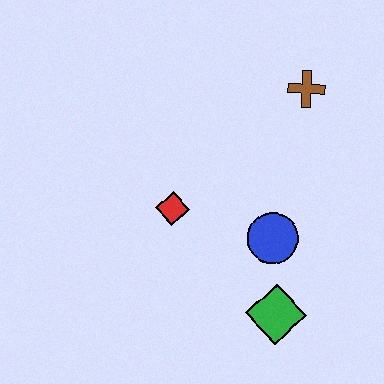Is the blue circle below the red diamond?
Yes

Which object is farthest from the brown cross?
The green diamond is farthest from the brown cross.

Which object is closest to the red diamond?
The blue circle is closest to the red diamond.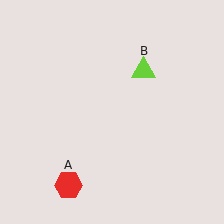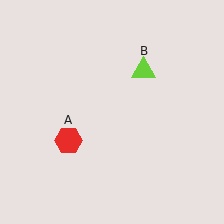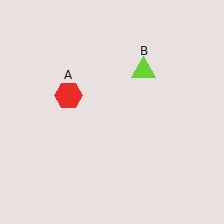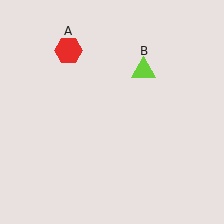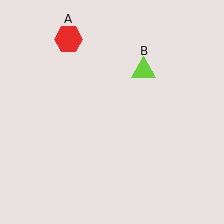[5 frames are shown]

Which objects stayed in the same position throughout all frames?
Lime triangle (object B) remained stationary.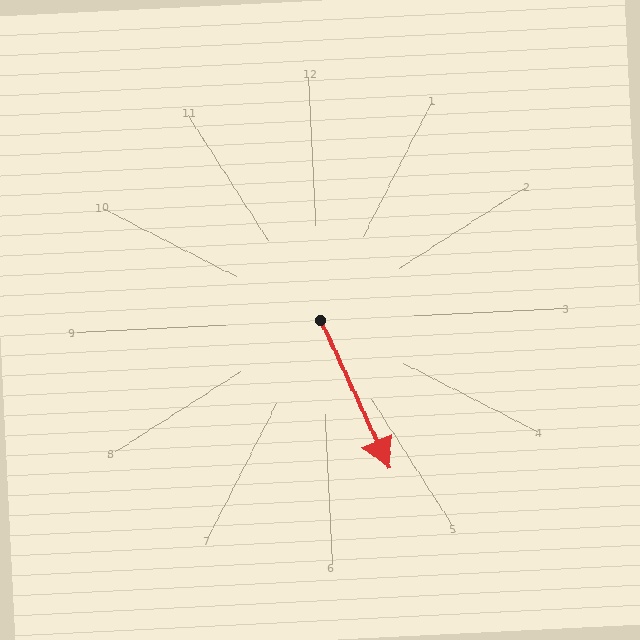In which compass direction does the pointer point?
South.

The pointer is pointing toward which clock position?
Roughly 5 o'clock.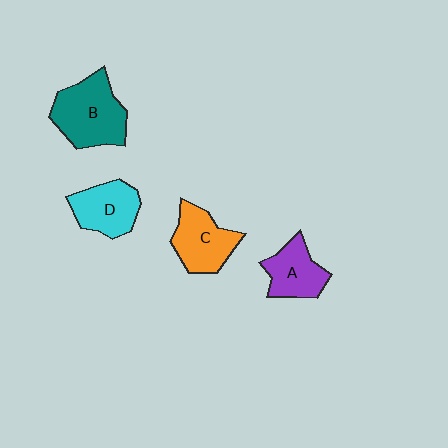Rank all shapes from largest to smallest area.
From largest to smallest: B (teal), C (orange), D (cyan), A (purple).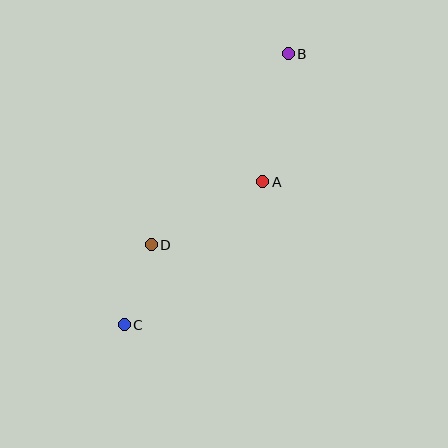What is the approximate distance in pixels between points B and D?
The distance between B and D is approximately 235 pixels.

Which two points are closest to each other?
Points C and D are closest to each other.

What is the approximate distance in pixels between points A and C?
The distance between A and C is approximately 199 pixels.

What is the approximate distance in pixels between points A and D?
The distance between A and D is approximately 128 pixels.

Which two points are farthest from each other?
Points B and C are farthest from each other.